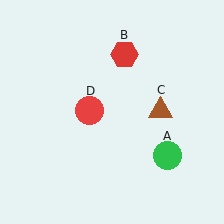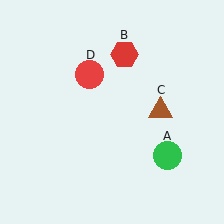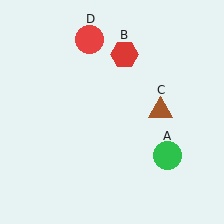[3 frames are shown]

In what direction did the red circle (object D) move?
The red circle (object D) moved up.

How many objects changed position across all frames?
1 object changed position: red circle (object D).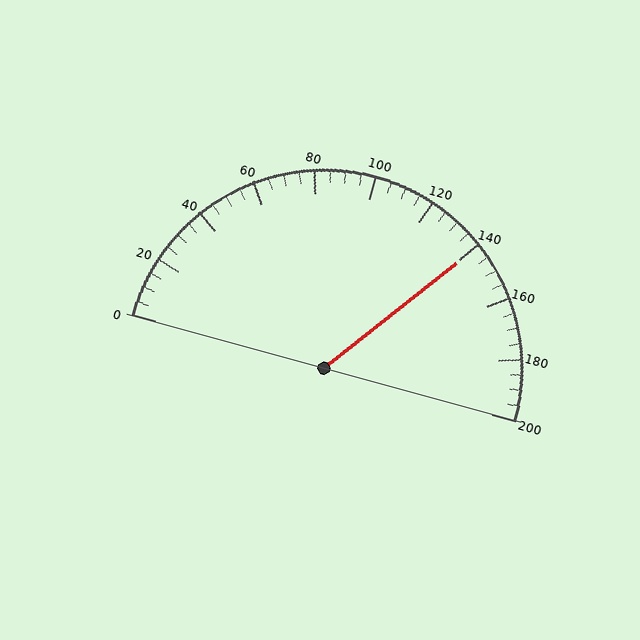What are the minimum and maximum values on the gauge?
The gauge ranges from 0 to 200.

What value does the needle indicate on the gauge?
The needle indicates approximately 140.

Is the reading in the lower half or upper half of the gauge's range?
The reading is in the upper half of the range (0 to 200).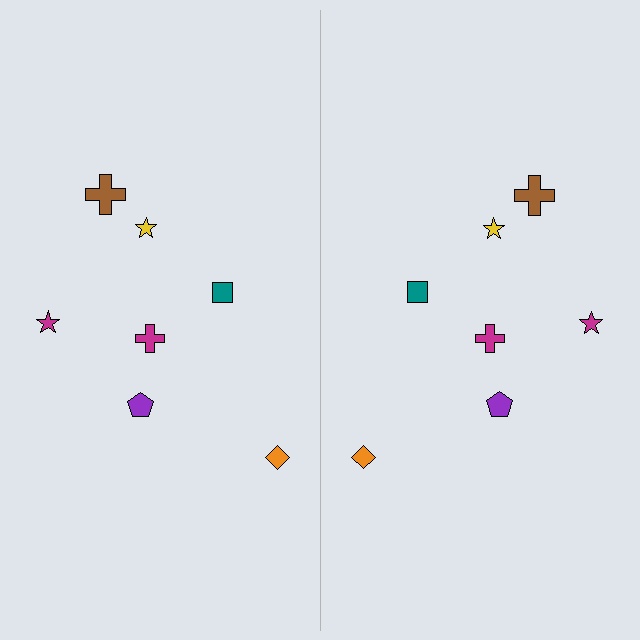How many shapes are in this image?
There are 14 shapes in this image.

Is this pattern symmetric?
Yes, this pattern has bilateral (reflection) symmetry.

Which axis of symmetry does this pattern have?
The pattern has a vertical axis of symmetry running through the center of the image.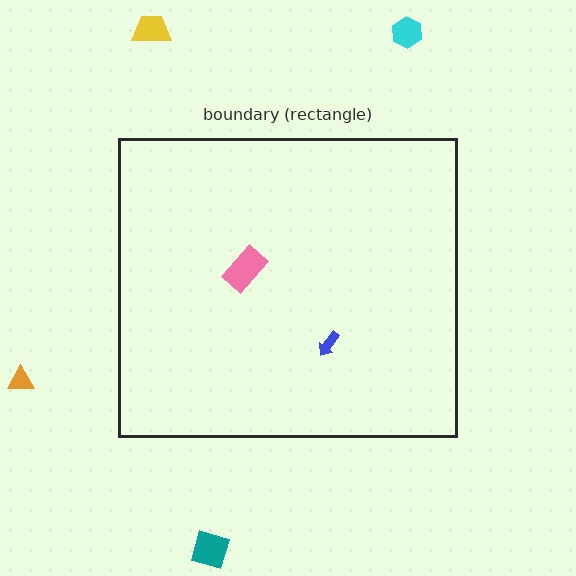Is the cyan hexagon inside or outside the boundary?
Outside.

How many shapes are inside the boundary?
2 inside, 4 outside.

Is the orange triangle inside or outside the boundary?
Outside.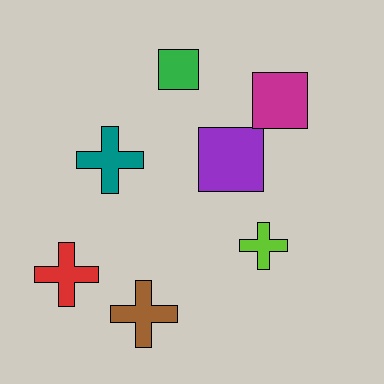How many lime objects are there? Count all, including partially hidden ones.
There is 1 lime object.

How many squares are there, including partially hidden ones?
There are 3 squares.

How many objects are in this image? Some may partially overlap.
There are 7 objects.